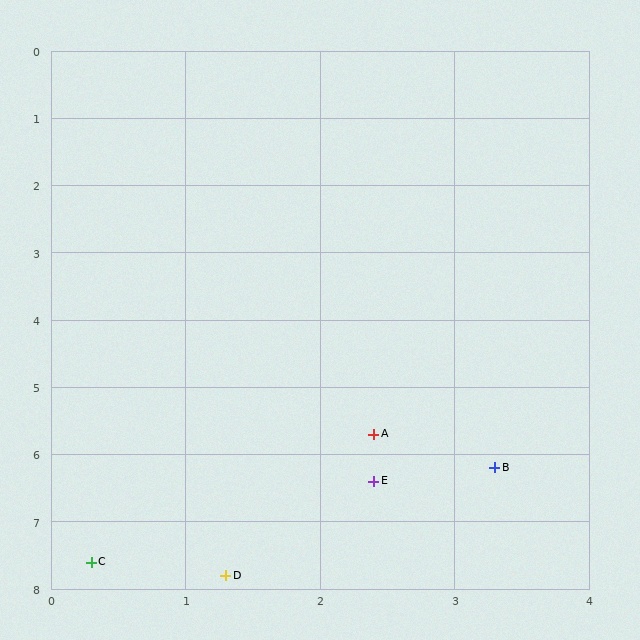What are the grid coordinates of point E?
Point E is at approximately (2.4, 6.4).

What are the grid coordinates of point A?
Point A is at approximately (2.4, 5.7).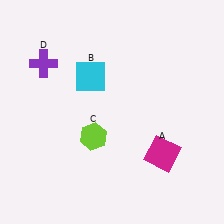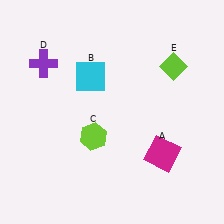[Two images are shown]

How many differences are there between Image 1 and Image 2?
There is 1 difference between the two images.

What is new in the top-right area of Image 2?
A lime diamond (E) was added in the top-right area of Image 2.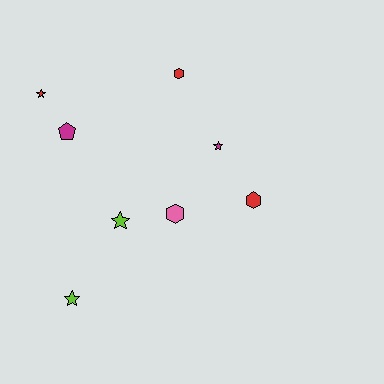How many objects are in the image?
There are 8 objects.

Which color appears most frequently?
Red, with 3 objects.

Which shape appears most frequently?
Star, with 4 objects.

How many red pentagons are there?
There are no red pentagons.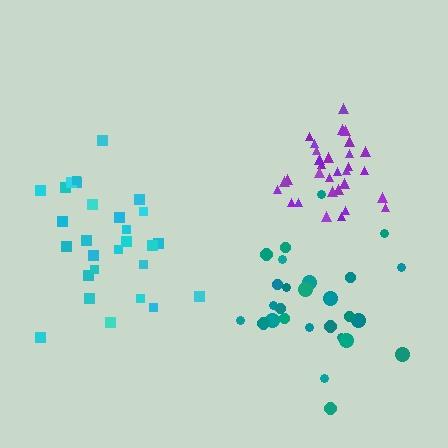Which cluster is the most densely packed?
Purple.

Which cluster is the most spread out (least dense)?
Cyan.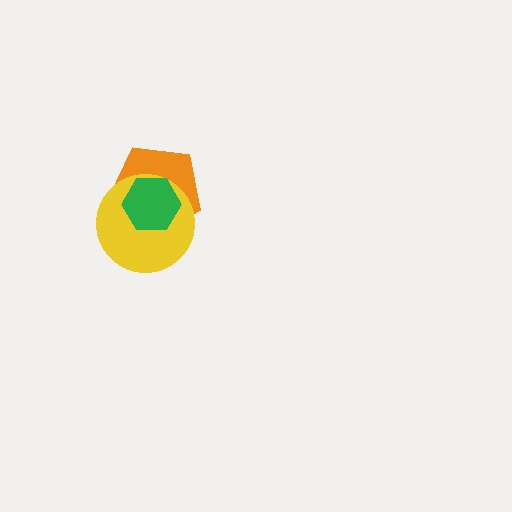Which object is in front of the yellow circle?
The green hexagon is in front of the yellow circle.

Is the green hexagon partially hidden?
No, no other shape covers it.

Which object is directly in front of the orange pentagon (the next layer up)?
The yellow circle is directly in front of the orange pentagon.